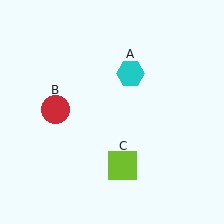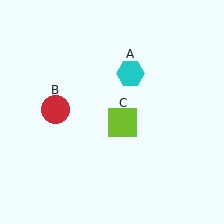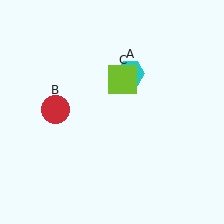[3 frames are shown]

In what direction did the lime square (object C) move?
The lime square (object C) moved up.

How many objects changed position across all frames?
1 object changed position: lime square (object C).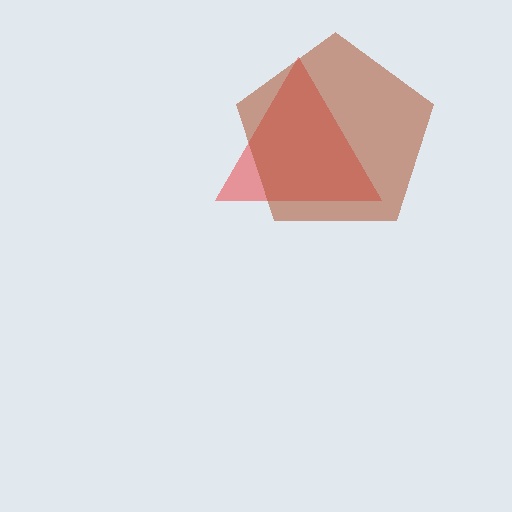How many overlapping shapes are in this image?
There are 2 overlapping shapes in the image.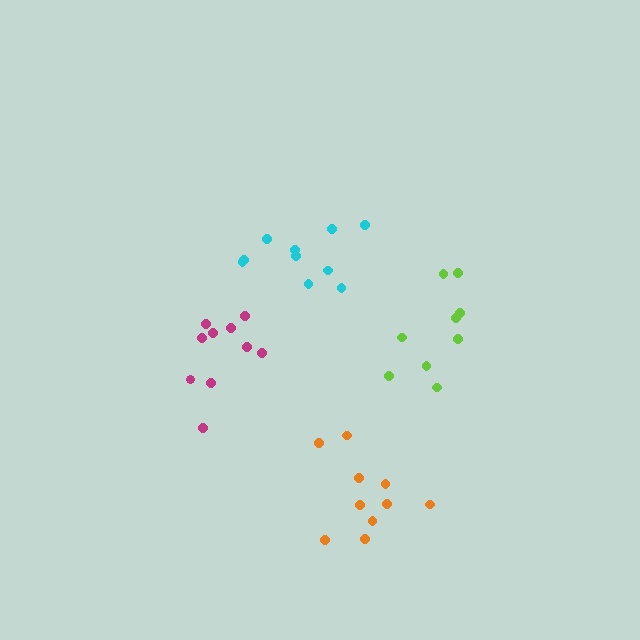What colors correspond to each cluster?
The clusters are colored: lime, magenta, cyan, orange.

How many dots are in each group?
Group 1: 9 dots, Group 2: 10 dots, Group 3: 10 dots, Group 4: 10 dots (39 total).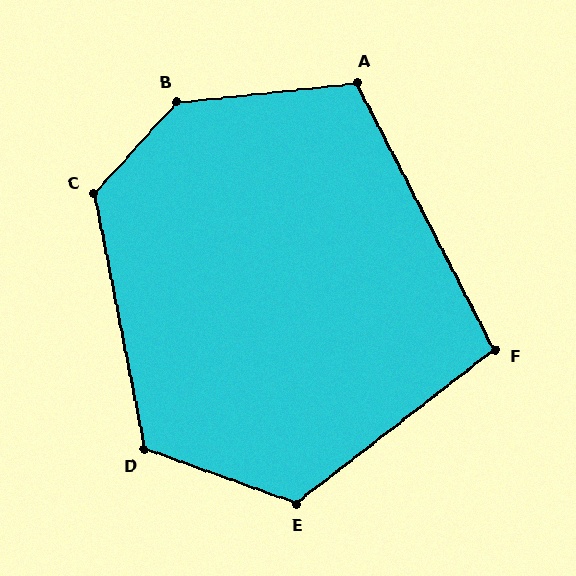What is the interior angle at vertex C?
Approximately 126 degrees (obtuse).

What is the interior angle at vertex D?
Approximately 121 degrees (obtuse).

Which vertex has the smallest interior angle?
F, at approximately 100 degrees.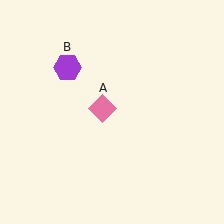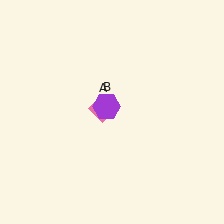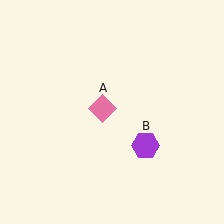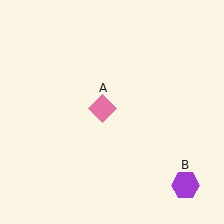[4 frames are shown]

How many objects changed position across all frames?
1 object changed position: purple hexagon (object B).